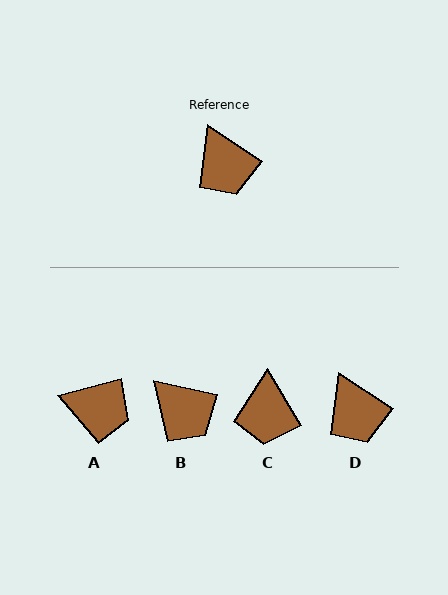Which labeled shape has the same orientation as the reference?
D.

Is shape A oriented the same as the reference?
No, it is off by about 48 degrees.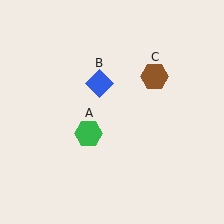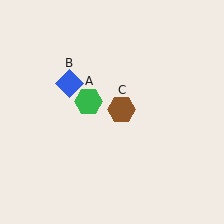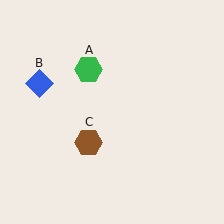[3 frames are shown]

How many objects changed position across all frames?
3 objects changed position: green hexagon (object A), blue diamond (object B), brown hexagon (object C).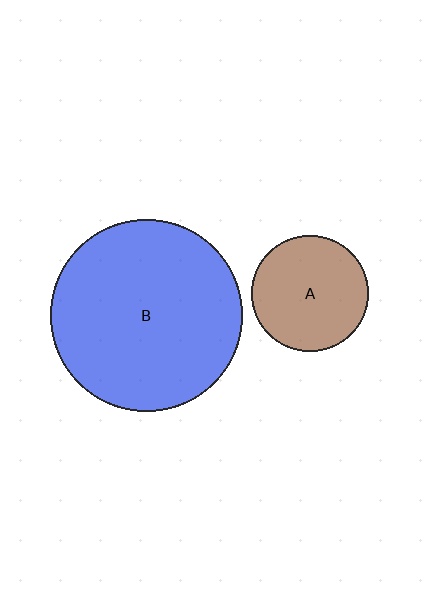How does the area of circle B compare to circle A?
Approximately 2.7 times.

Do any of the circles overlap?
No, none of the circles overlap.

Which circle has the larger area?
Circle B (blue).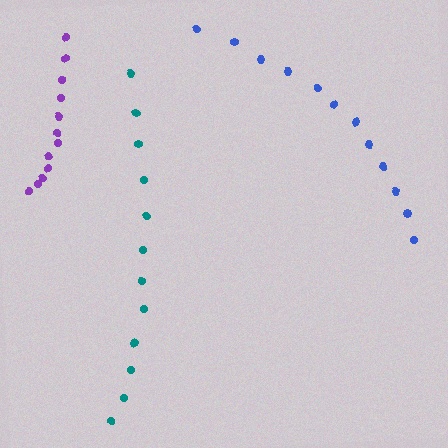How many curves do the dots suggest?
There are 3 distinct paths.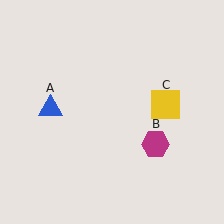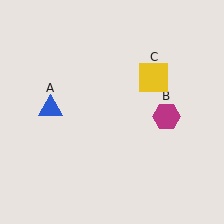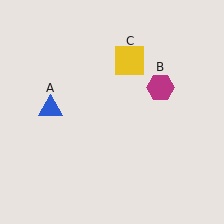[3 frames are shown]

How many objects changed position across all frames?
2 objects changed position: magenta hexagon (object B), yellow square (object C).